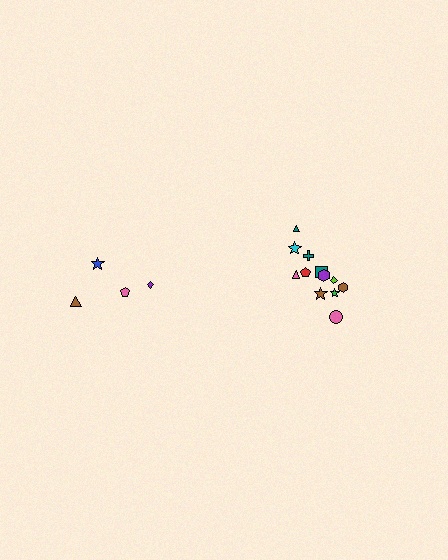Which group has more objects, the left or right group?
The right group.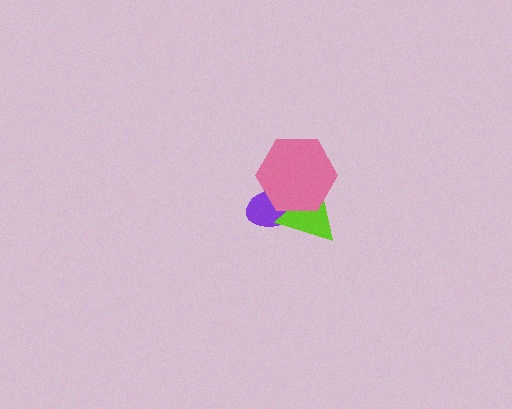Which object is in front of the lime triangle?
The pink hexagon is in front of the lime triangle.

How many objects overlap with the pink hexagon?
2 objects overlap with the pink hexagon.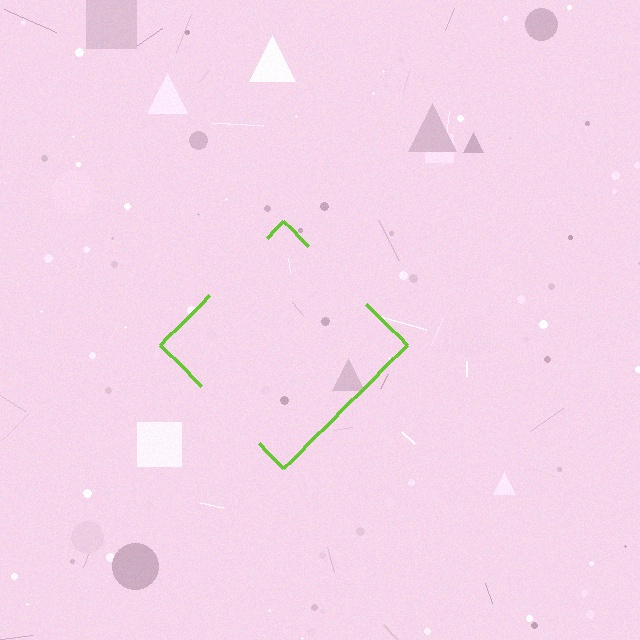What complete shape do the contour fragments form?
The contour fragments form a diamond.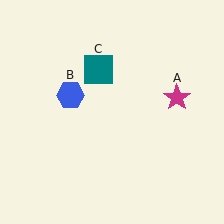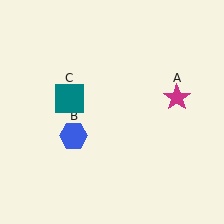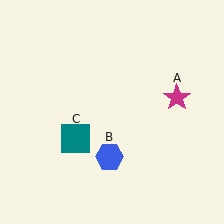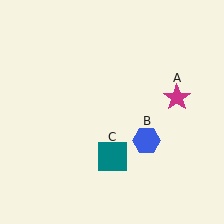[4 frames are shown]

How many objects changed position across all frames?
2 objects changed position: blue hexagon (object B), teal square (object C).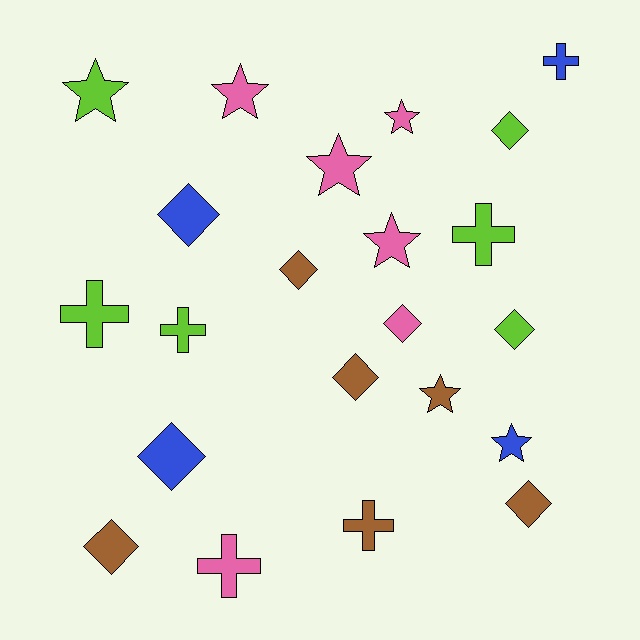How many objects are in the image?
There are 22 objects.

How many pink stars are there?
There are 4 pink stars.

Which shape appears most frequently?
Diamond, with 9 objects.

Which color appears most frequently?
Pink, with 6 objects.